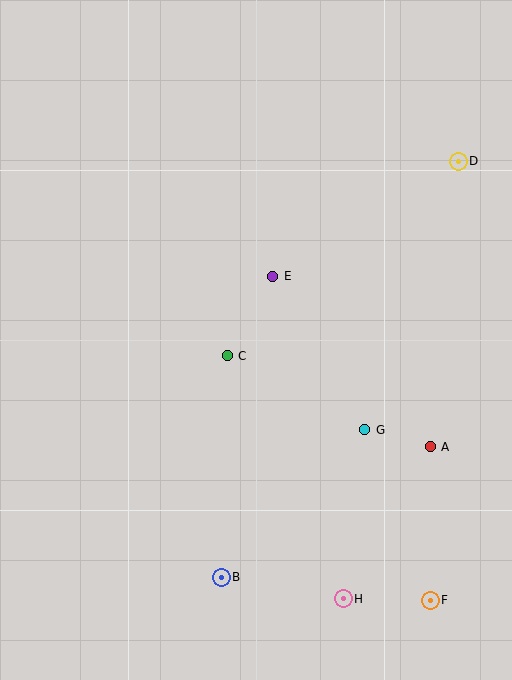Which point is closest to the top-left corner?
Point E is closest to the top-left corner.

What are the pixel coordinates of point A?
Point A is at (430, 447).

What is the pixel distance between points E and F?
The distance between E and F is 360 pixels.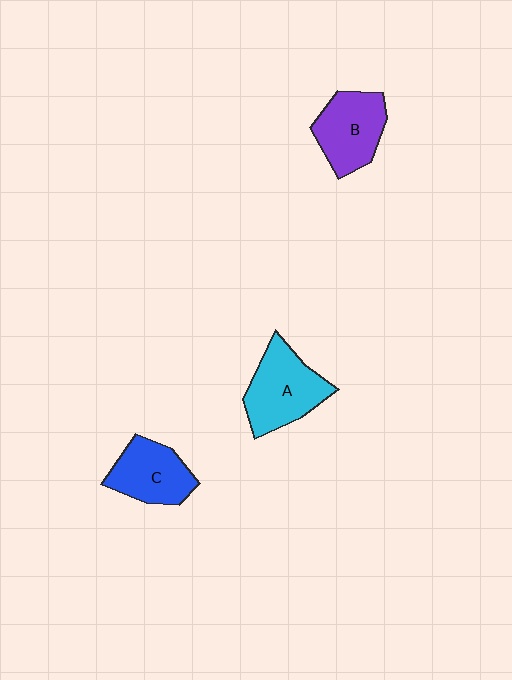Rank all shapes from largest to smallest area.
From largest to smallest: A (cyan), B (purple), C (blue).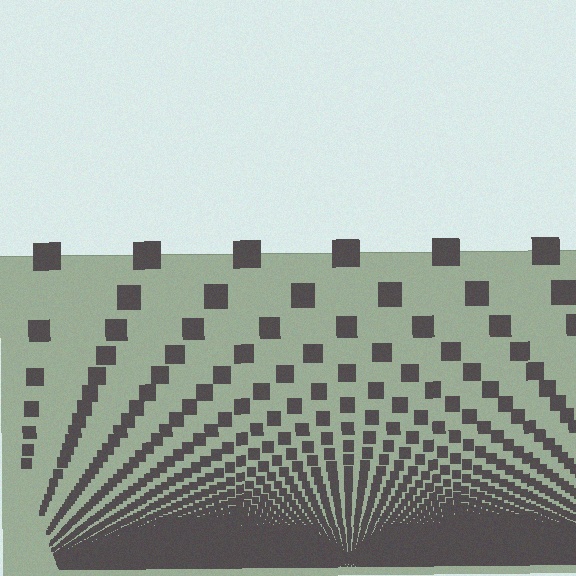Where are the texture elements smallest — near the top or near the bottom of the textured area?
Near the bottom.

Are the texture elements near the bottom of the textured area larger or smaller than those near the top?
Smaller. The gradient is inverted — elements near the bottom are smaller and denser.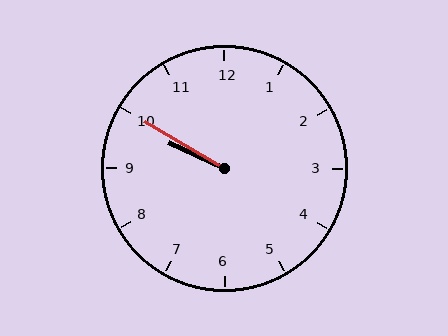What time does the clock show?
9:50.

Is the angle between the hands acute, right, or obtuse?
It is acute.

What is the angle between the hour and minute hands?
Approximately 5 degrees.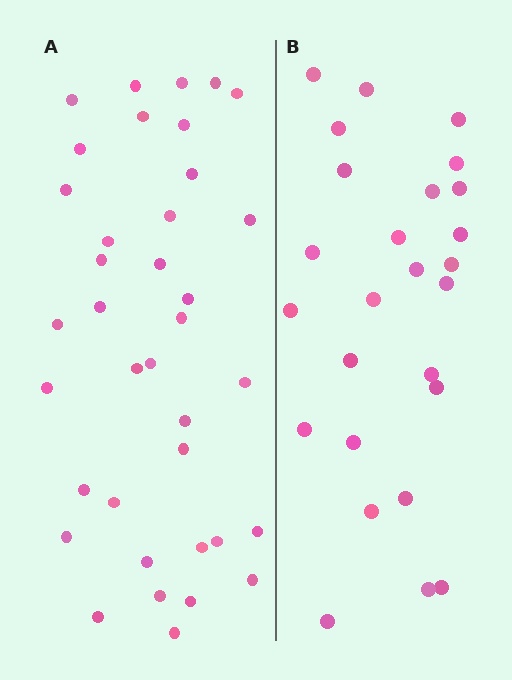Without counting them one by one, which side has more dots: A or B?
Region A (the left region) has more dots.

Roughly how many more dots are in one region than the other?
Region A has roughly 12 or so more dots than region B.